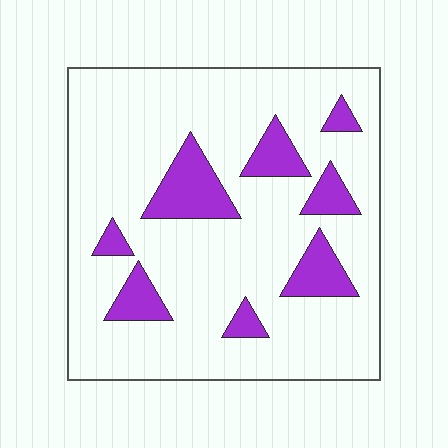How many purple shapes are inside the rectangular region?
8.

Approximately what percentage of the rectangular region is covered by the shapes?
Approximately 15%.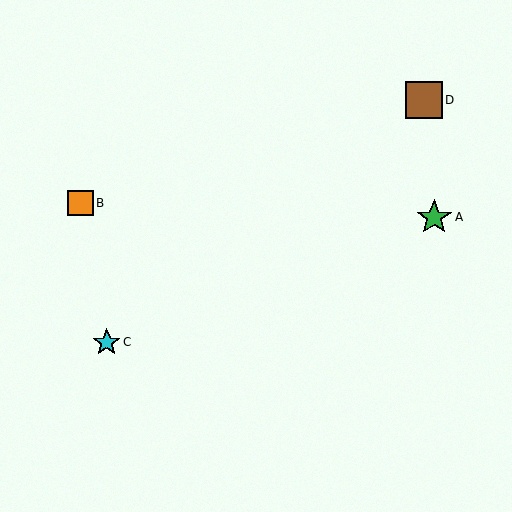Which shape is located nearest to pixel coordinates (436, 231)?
The green star (labeled A) at (434, 217) is nearest to that location.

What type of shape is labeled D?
Shape D is a brown square.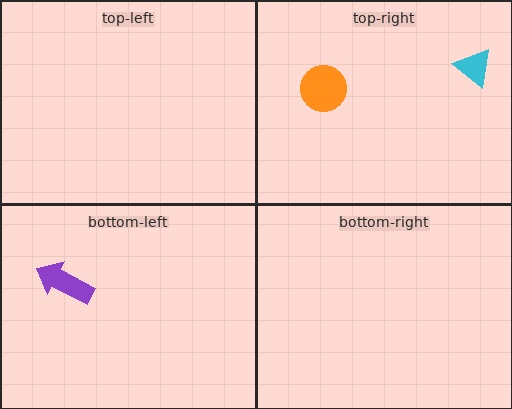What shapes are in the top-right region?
The orange circle, the cyan triangle.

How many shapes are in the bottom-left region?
1.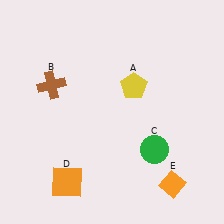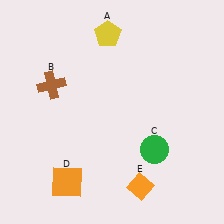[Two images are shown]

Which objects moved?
The objects that moved are: the yellow pentagon (A), the orange diamond (E).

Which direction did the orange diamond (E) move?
The orange diamond (E) moved left.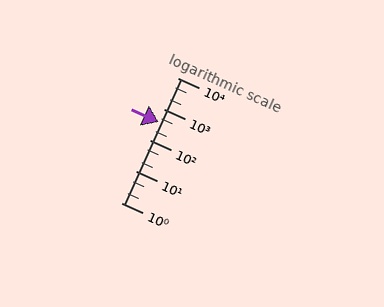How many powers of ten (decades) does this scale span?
The scale spans 4 decades, from 1 to 10000.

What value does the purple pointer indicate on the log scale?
The pointer indicates approximately 390.